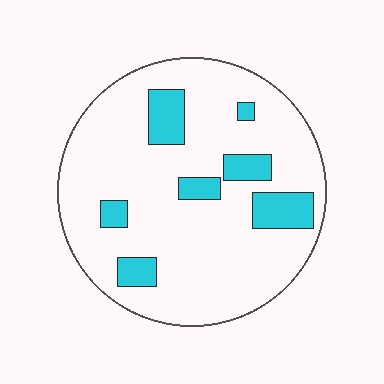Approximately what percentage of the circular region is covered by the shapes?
Approximately 15%.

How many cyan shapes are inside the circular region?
7.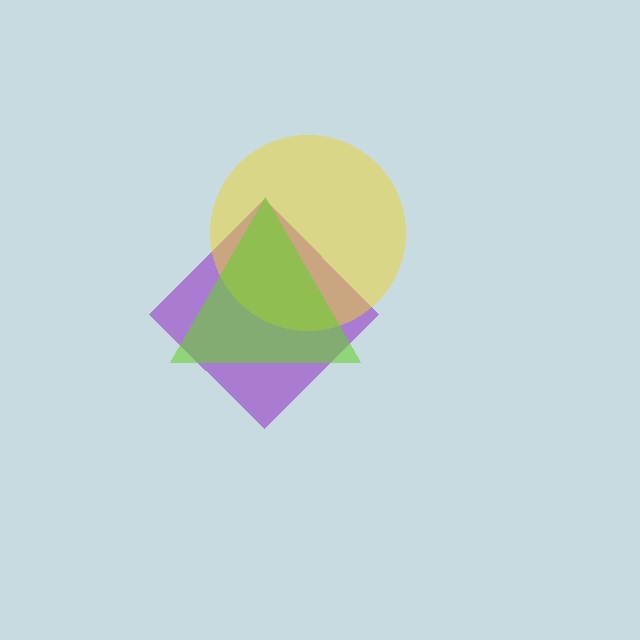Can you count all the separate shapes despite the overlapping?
Yes, there are 3 separate shapes.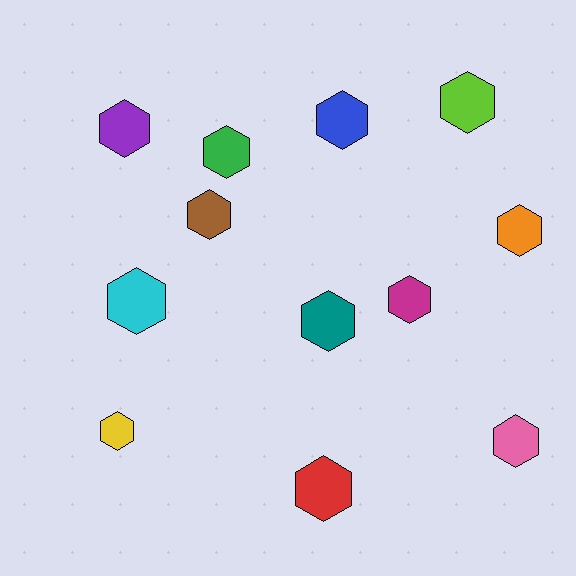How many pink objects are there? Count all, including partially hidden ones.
There is 1 pink object.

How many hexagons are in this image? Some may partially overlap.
There are 12 hexagons.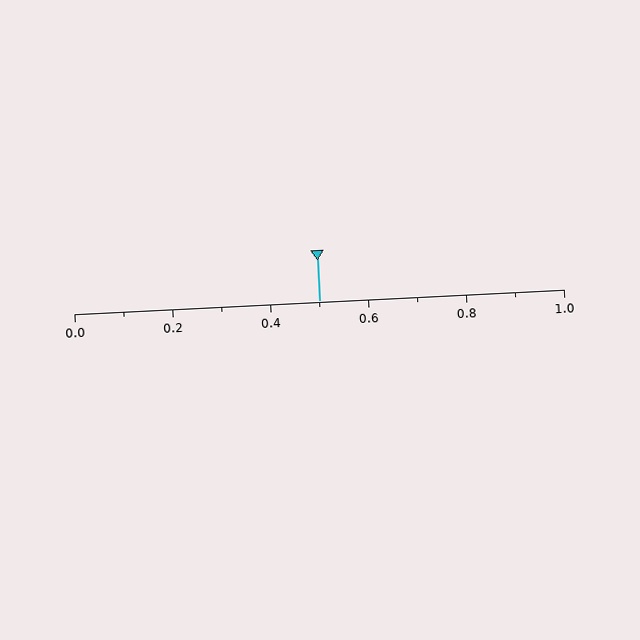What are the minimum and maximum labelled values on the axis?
The axis runs from 0.0 to 1.0.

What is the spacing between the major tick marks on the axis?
The major ticks are spaced 0.2 apart.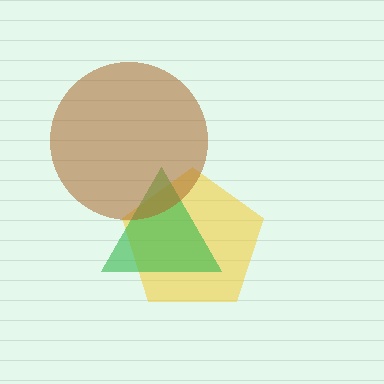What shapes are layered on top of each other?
The layered shapes are: a yellow pentagon, a green triangle, a brown circle.